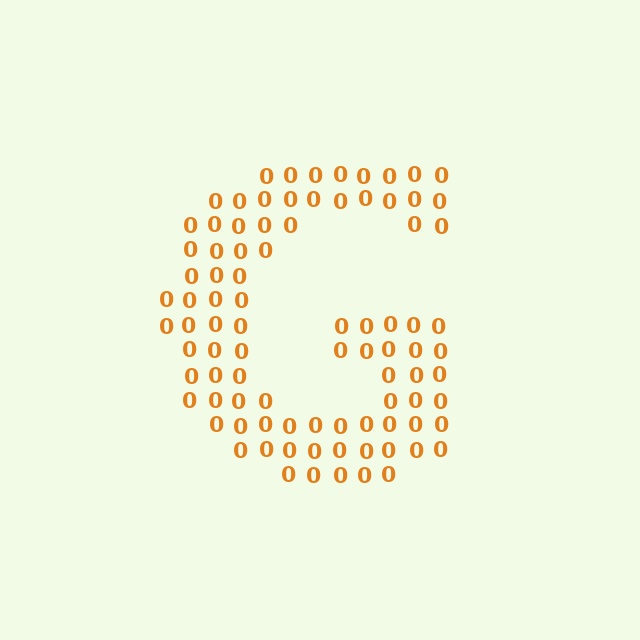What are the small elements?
The small elements are digit 0's.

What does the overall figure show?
The overall figure shows the letter G.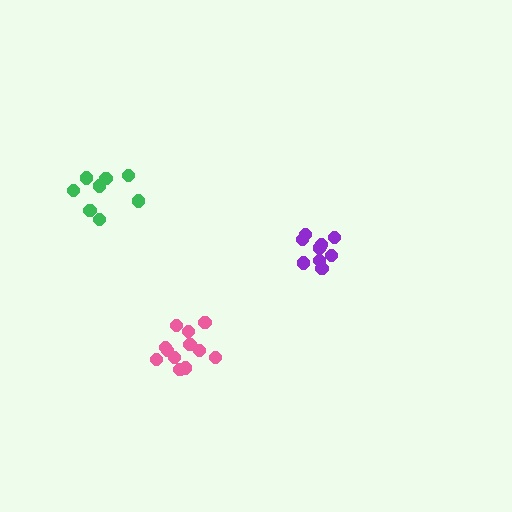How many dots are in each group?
Group 1: 12 dots, Group 2: 10 dots, Group 3: 8 dots (30 total).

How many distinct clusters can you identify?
There are 3 distinct clusters.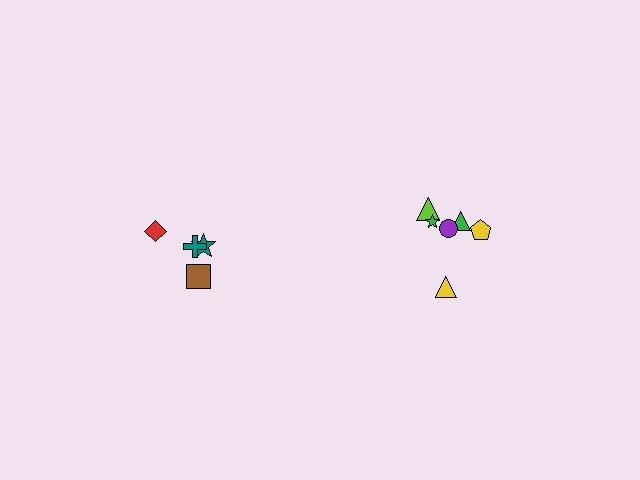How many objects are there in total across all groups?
There are 10 objects.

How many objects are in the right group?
There are 6 objects.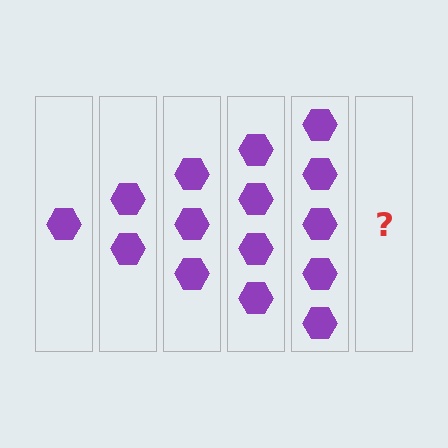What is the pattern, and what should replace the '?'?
The pattern is that each step adds one more hexagon. The '?' should be 6 hexagons.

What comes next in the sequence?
The next element should be 6 hexagons.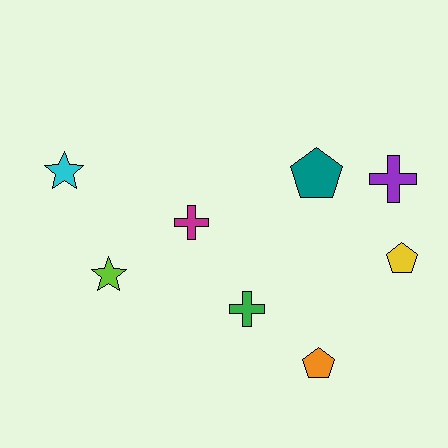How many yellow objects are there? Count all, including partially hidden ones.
There is 1 yellow object.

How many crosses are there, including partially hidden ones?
There are 3 crosses.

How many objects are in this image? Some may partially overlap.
There are 8 objects.